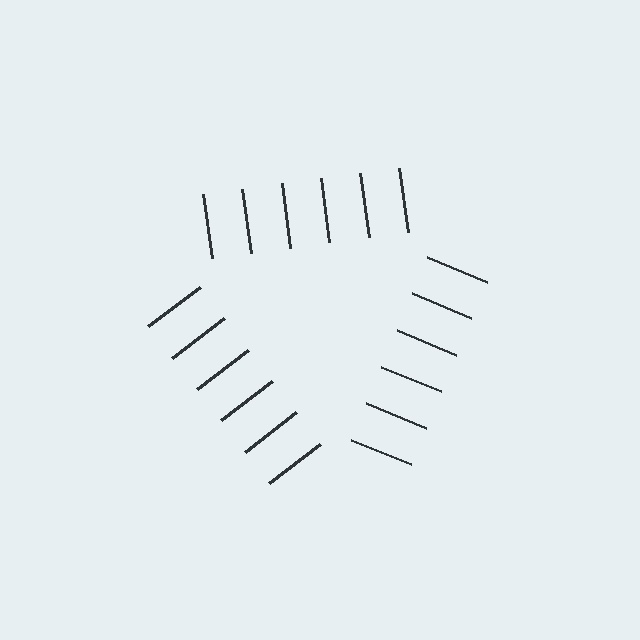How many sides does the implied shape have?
3 sides — the line-ends trace a triangle.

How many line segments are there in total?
18 — 6 along each of the 3 edges.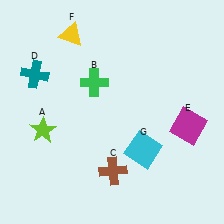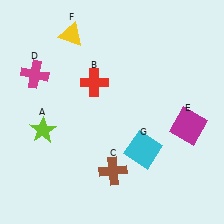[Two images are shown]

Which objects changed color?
B changed from green to red. D changed from teal to magenta.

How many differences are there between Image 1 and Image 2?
There are 2 differences between the two images.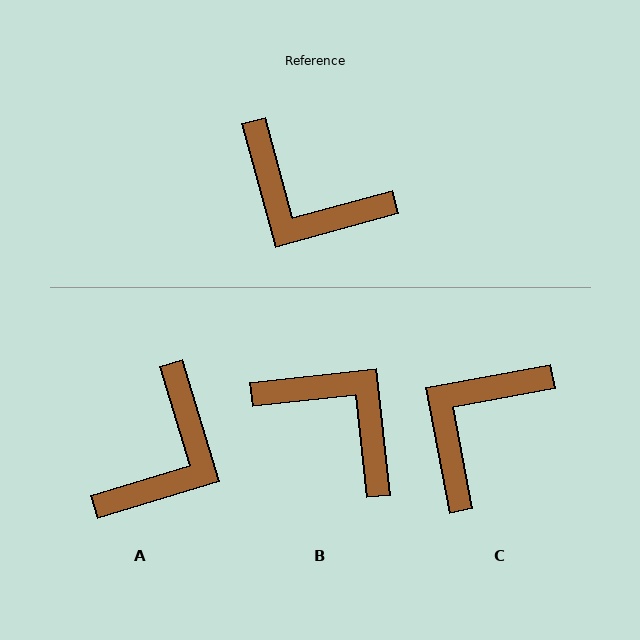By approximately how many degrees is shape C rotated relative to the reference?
Approximately 94 degrees clockwise.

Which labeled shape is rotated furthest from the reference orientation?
B, about 171 degrees away.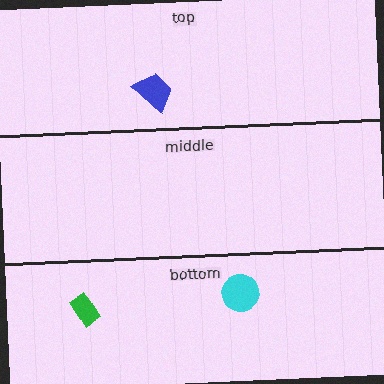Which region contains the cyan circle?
The bottom region.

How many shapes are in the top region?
1.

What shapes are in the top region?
The blue trapezoid.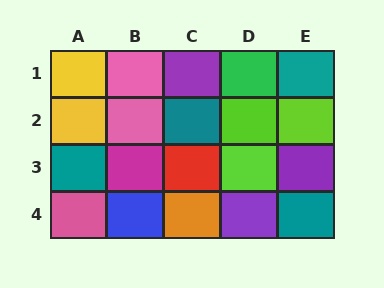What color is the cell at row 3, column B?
Magenta.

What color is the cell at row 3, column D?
Lime.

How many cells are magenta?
1 cell is magenta.